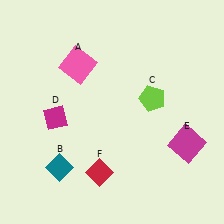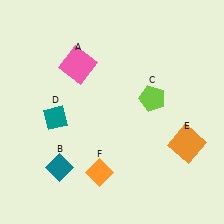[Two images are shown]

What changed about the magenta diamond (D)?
In Image 1, D is magenta. In Image 2, it changed to teal.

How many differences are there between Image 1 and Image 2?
There are 3 differences between the two images.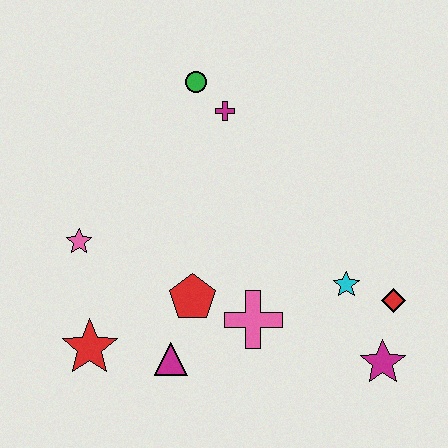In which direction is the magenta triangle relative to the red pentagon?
The magenta triangle is below the red pentagon.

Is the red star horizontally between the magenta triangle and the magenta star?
No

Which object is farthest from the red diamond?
The pink star is farthest from the red diamond.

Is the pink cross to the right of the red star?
Yes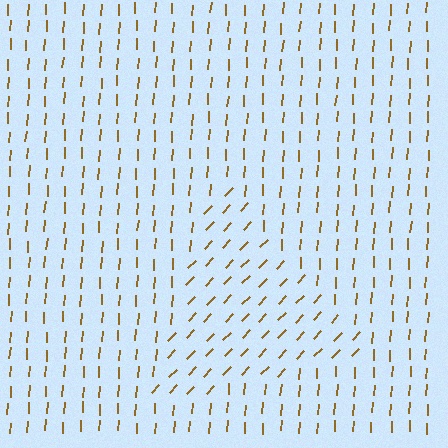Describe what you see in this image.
The image is filled with small brown line segments. A triangle region in the image has lines oriented differently from the surrounding lines, creating a visible texture boundary.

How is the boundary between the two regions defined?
The boundary is defined purely by a change in line orientation (approximately 40 degrees difference). All lines are the same color and thickness.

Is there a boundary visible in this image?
Yes, there is a texture boundary formed by a change in line orientation.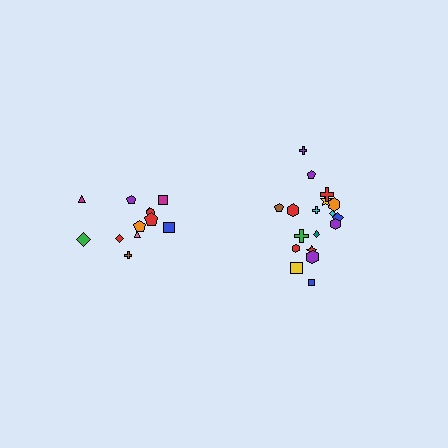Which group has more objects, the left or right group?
The right group.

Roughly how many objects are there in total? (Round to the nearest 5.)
Roughly 30 objects in total.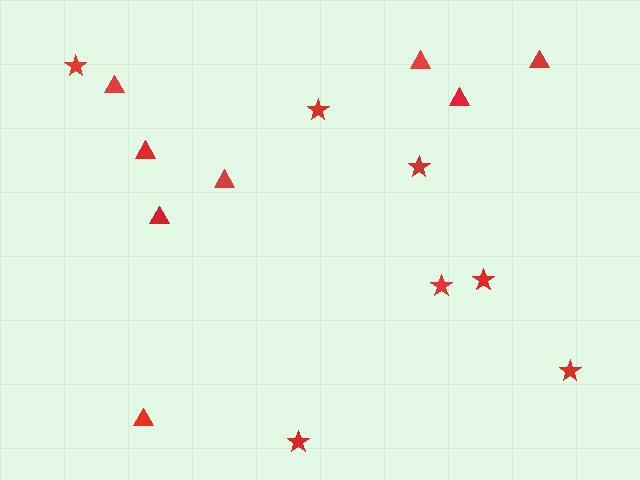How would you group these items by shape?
There are 2 groups: one group of triangles (8) and one group of stars (7).